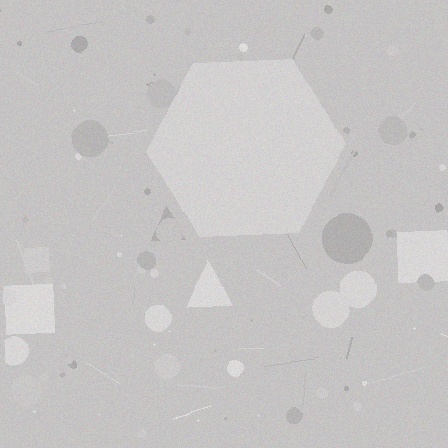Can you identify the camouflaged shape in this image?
The camouflaged shape is a hexagon.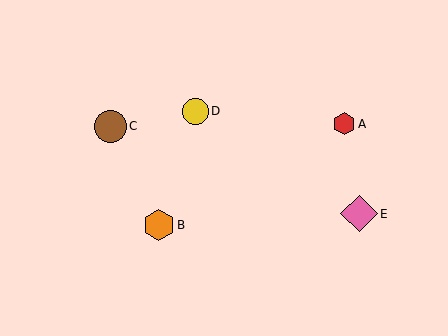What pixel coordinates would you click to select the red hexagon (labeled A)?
Click at (344, 124) to select the red hexagon A.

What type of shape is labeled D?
Shape D is a yellow circle.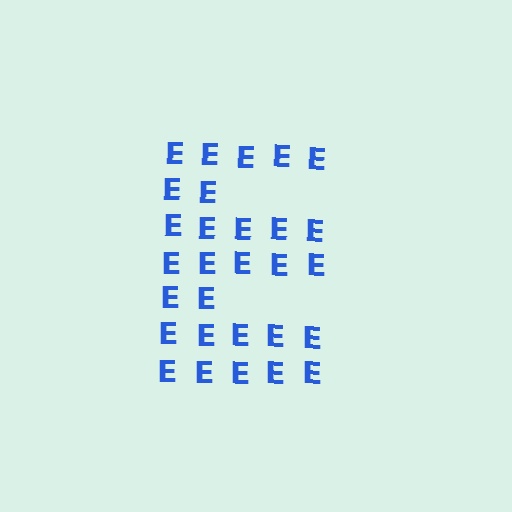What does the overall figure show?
The overall figure shows the letter E.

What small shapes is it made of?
It is made of small letter E's.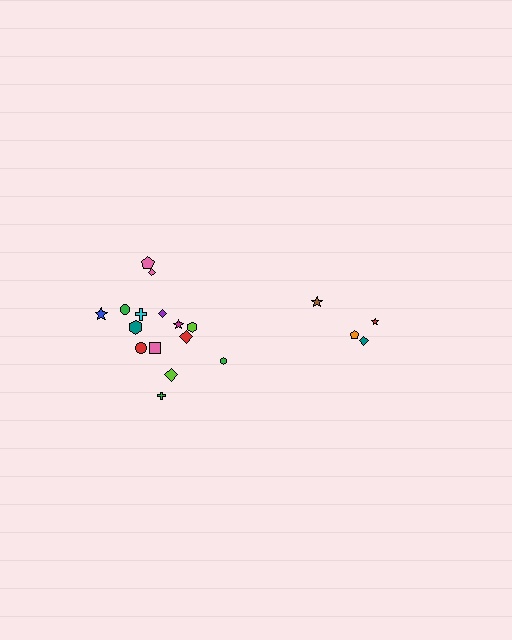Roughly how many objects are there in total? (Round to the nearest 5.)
Roughly 20 objects in total.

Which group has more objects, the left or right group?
The left group.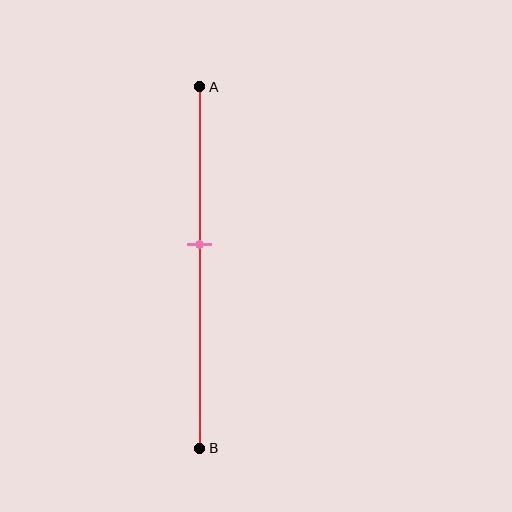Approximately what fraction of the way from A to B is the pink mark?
The pink mark is approximately 45% of the way from A to B.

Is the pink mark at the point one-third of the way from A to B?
No, the mark is at about 45% from A, not at the 33% one-third point.